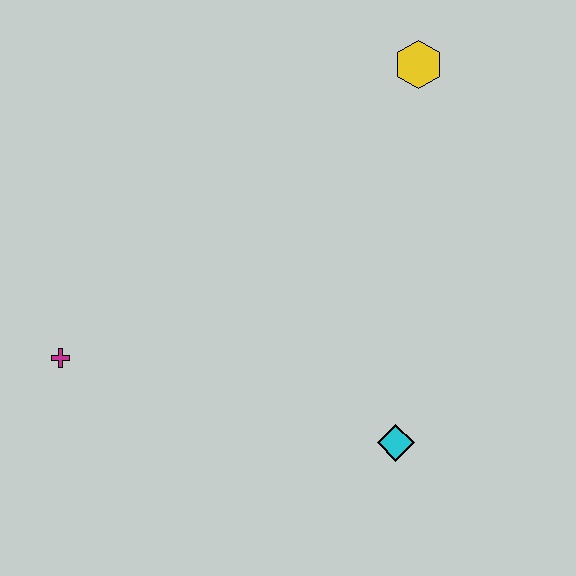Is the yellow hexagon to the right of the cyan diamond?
Yes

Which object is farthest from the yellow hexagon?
The magenta cross is farthest from the yellow hexagon.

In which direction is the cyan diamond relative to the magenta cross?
The cyan diamond is to the right of the magenta cross.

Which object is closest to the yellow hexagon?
The cyan diamond is closest to the yellow hexagon.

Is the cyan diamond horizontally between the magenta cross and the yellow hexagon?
Yes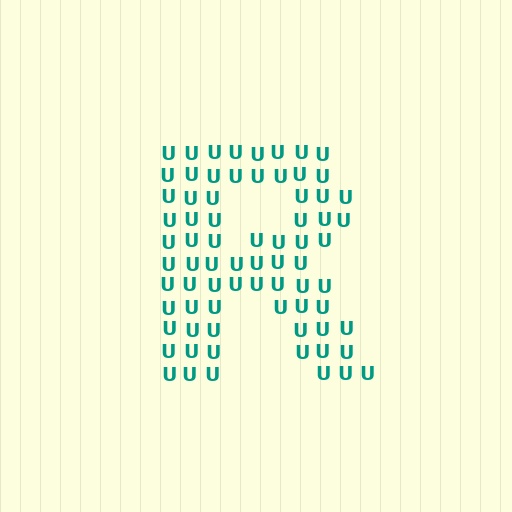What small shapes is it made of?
It is made of small letter U's.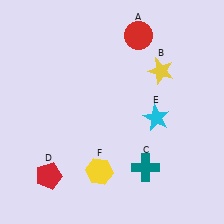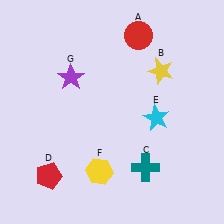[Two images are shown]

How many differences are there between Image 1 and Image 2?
There is 1 difference between the two images.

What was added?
A purple star (G) was added in Image 2.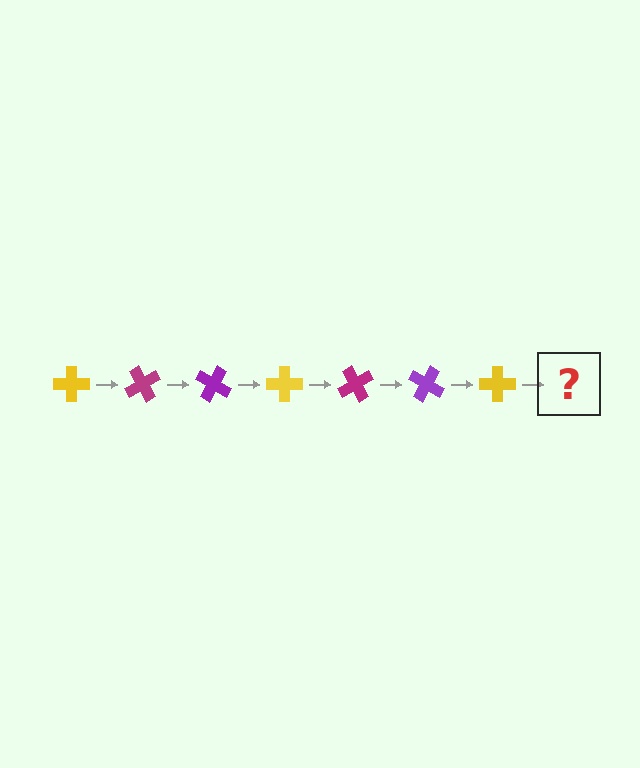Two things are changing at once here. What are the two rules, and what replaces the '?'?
The two rules are that it rotates 60 degrees each step and the color cycles through yellow, magenta, and purple. The '?' should be a magenta cross, rotated 420 degrees from the start.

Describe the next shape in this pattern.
It should be a magenta cross, rotated 420 degrees from the start.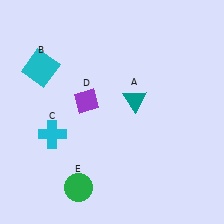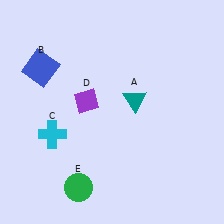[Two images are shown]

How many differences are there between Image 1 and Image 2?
There is 1 difference between the two images.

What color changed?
The square (B) changed from cyan in Image 1 to blue in Image 2.